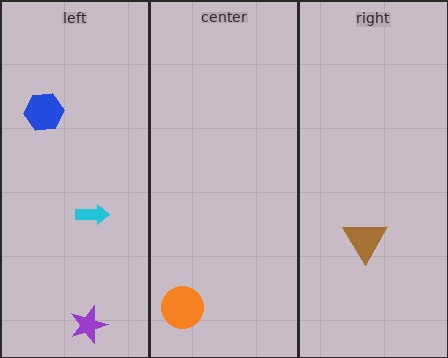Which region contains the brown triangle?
The right region.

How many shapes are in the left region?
3.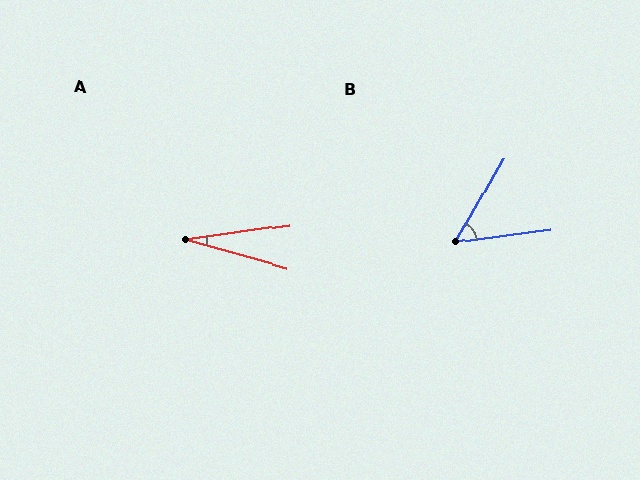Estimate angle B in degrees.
Approximately 53 degrees.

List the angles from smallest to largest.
A (23°), B (53°).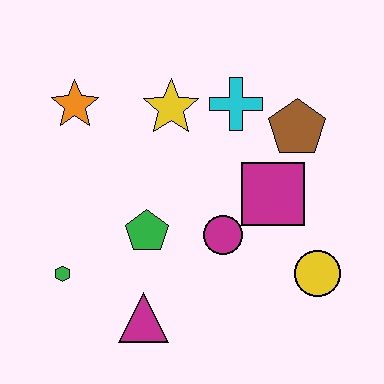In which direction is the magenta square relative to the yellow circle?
The magenta square is above the yellow circle.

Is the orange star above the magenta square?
Yes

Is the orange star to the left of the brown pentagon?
Yes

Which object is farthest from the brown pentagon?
The green hexagon is farthest from the brown pentagon.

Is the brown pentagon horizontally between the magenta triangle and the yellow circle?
Yes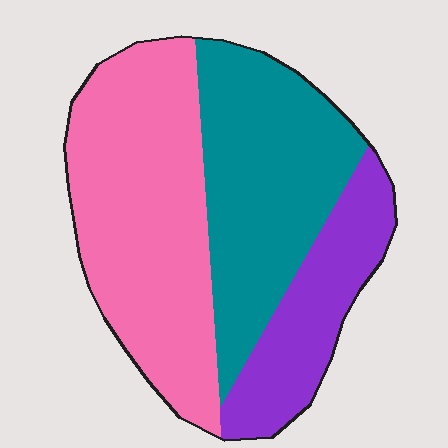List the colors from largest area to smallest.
From largest to smallest: pink, teal, purple.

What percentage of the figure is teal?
Teal covers 35% of the figure.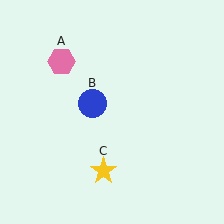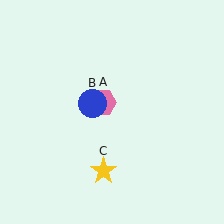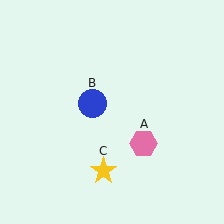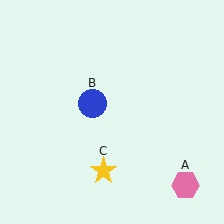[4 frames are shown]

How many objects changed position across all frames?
1 object changed position: pink hexagon (object A).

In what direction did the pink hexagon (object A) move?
The pink hexagon (object A) moved down and to the right.